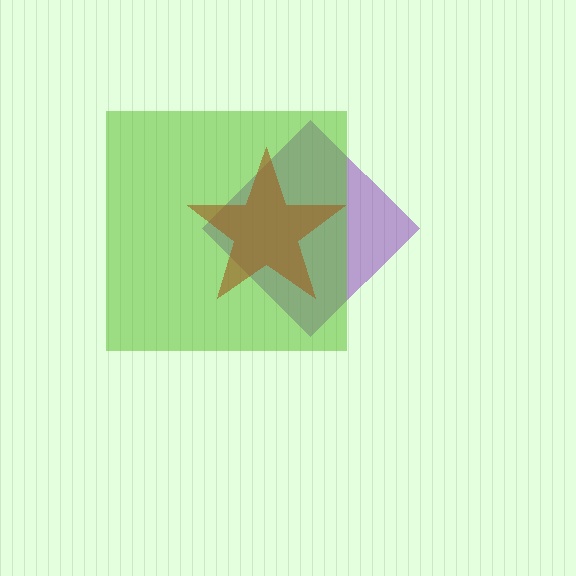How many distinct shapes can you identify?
There are 3 distinct shapes: a purple diamond, a lime square, a brown star.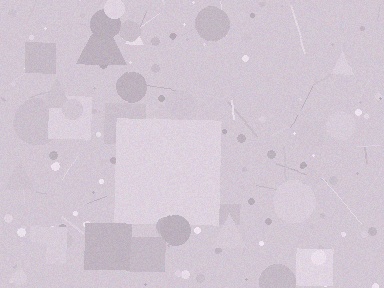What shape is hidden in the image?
A square is hidden in the image.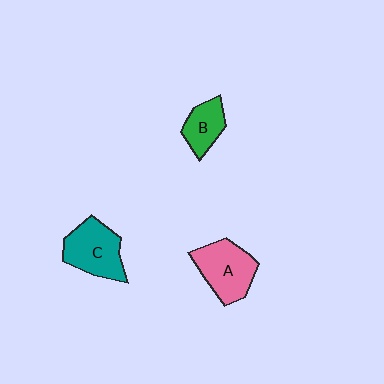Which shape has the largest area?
Shape A (pink).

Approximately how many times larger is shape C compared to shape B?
Approximately 1.6 times.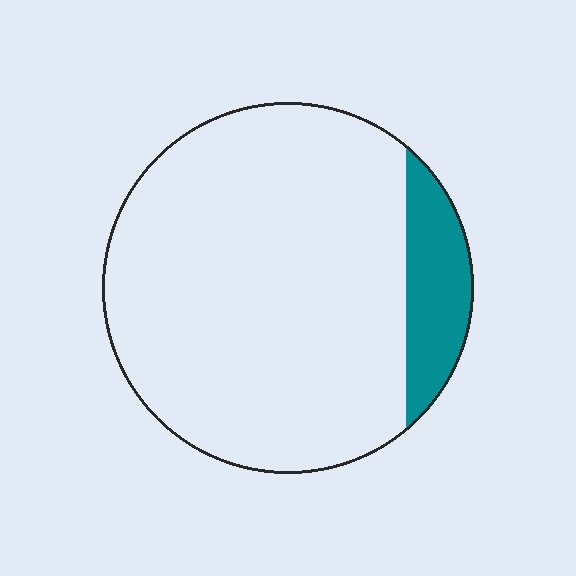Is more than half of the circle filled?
No.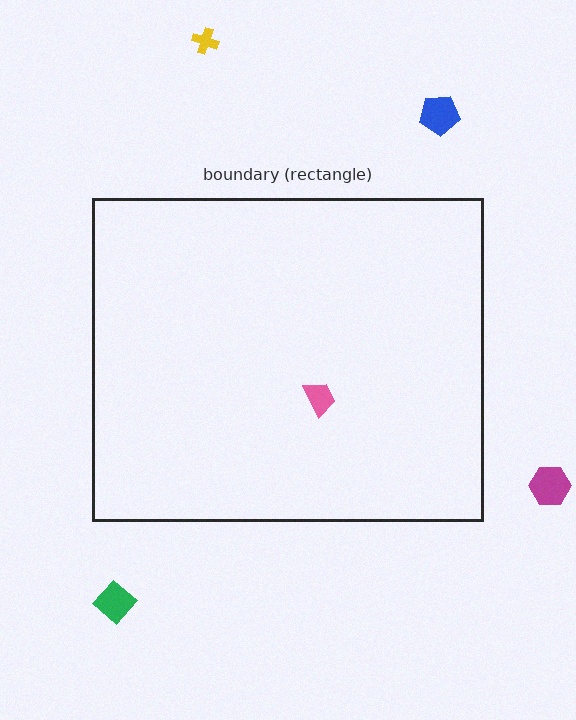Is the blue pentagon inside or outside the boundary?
Outside.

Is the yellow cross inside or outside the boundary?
Outside.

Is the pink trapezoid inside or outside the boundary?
Inside.